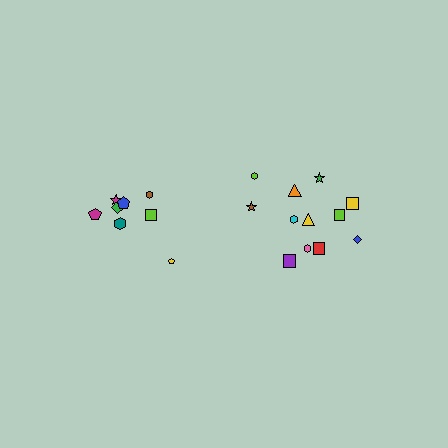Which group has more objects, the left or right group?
The right group.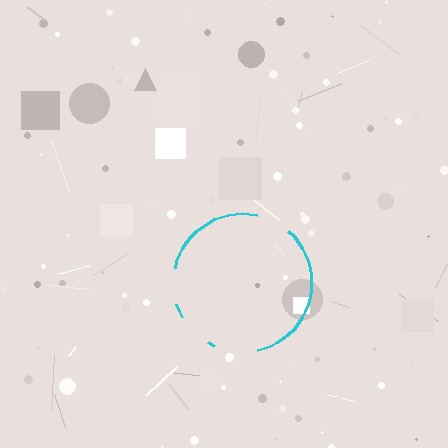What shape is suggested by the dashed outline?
The dashed outline suggests a circle.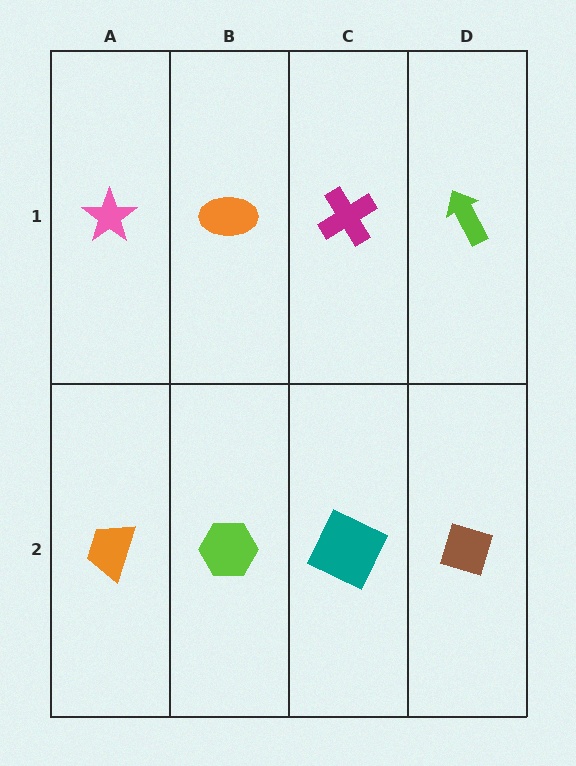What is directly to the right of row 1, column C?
A lime arrow.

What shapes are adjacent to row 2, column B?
An orange ellipse (row 1, column B), an orange trapezoid (row 2, column A), a teal square (row 2, column C).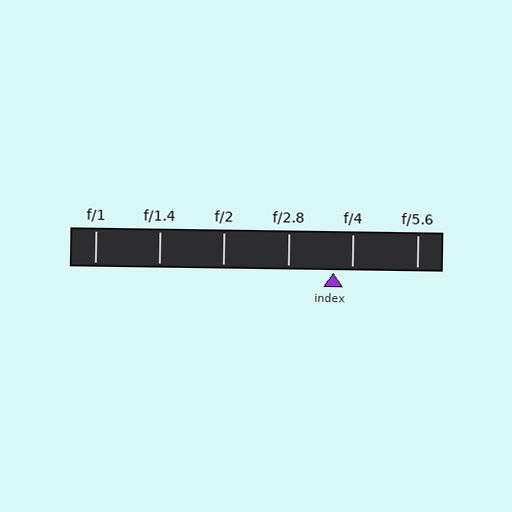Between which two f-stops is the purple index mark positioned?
The index mark is between f/2.8 and f/4.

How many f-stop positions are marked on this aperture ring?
There are 6 f-stop positions marked.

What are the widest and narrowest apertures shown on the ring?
The widest aperture shown is f/1 and the narrowest is f/5.6.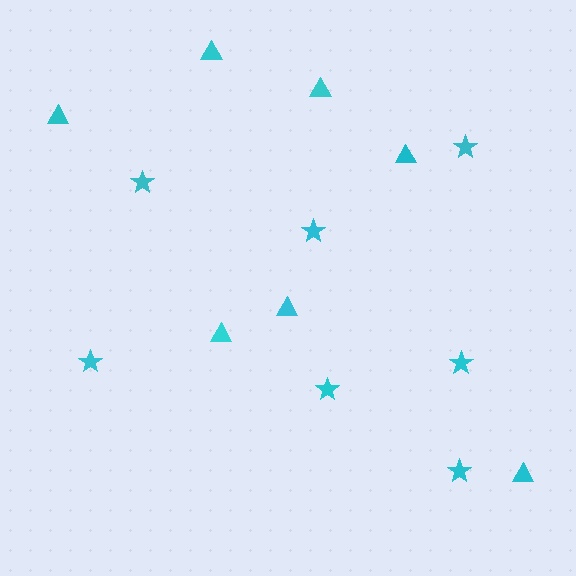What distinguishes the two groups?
There are 2 groups: one group of stars (7) and one group of triangles (7).